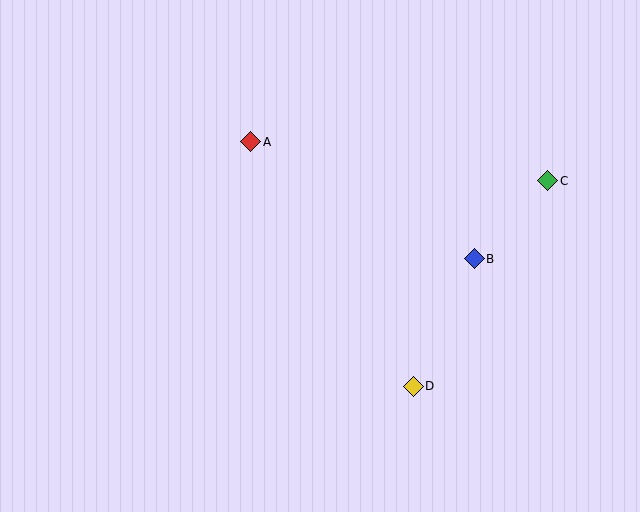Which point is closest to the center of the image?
Point A at (251, 142) is closest to the center.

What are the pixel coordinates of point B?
Point B is at (474, 259).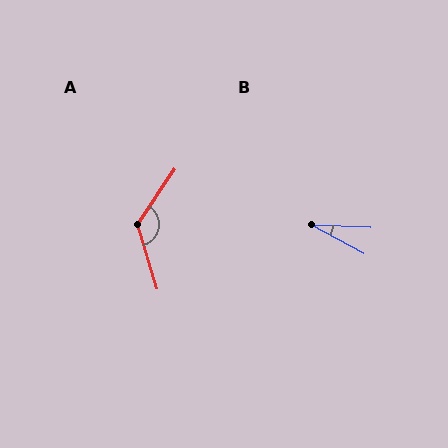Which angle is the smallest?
B, at approximately 26 degrees.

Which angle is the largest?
A, at approximately 129 degrees.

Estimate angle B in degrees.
Approximately 26 degrees.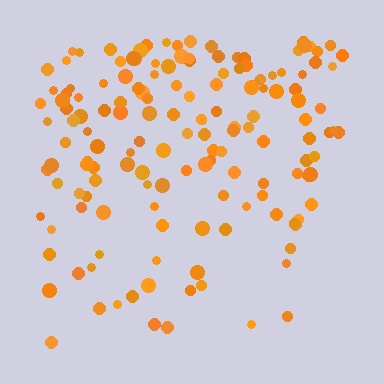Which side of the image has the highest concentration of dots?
The top.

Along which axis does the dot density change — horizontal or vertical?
Vertical.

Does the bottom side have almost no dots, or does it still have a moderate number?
Still a moderate number, just noticeably fewer than the top.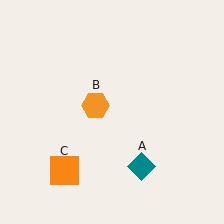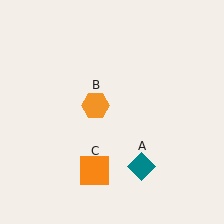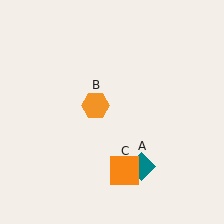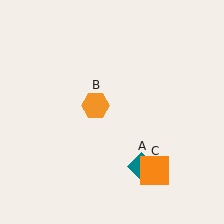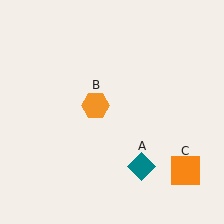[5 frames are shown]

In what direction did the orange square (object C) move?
The orange square (object C) moved right.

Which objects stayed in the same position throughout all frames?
Teal diamond (object A) and orange hexagon (object B) remained stationary.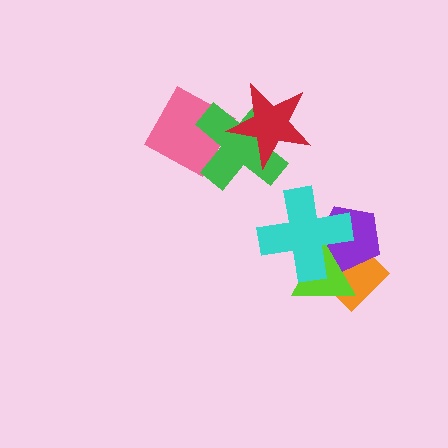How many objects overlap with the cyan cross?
3 objects overlap with the cyan cross.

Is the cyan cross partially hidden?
No, no other shape covers it.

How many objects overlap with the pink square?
1 object overlaps with the pink square.